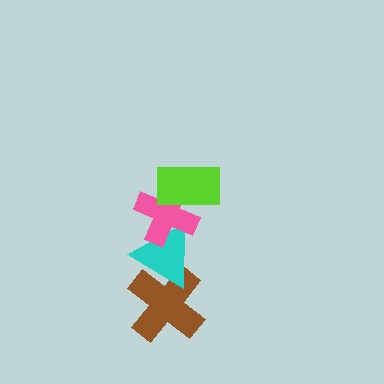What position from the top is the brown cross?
The brown cross is 4th from the top.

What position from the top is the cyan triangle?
The cyan triangle is 3rd from the top.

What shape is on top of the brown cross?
The cyan triangle is on top of the brown cross.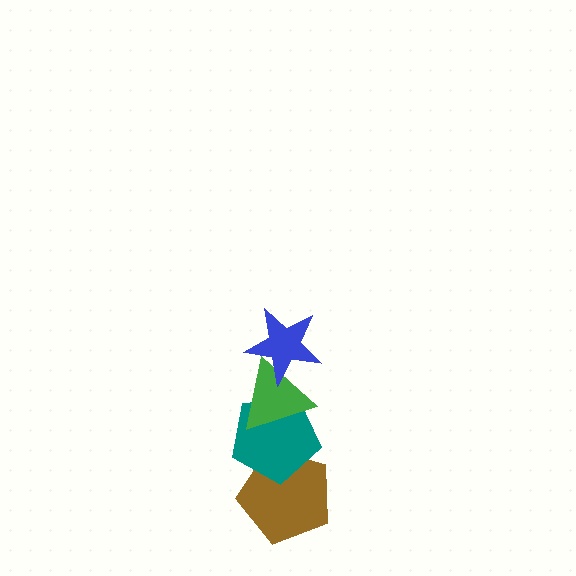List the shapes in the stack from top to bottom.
From top to bottom: the blue star, the green triangle, the teal pentagon, the brown pentagon.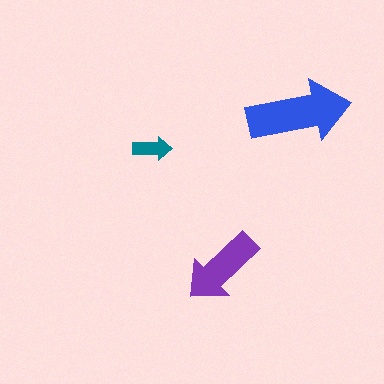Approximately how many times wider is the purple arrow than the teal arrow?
About 2 times wider.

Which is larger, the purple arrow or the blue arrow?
The blue one.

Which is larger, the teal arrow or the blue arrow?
The blue one.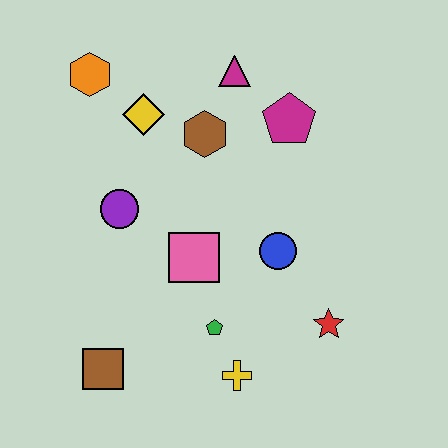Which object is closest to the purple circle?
The pink square is closest to the purple circle.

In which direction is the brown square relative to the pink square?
The brown square is below the pink square.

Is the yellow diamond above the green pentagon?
Yes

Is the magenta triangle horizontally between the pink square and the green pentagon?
No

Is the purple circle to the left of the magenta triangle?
Yes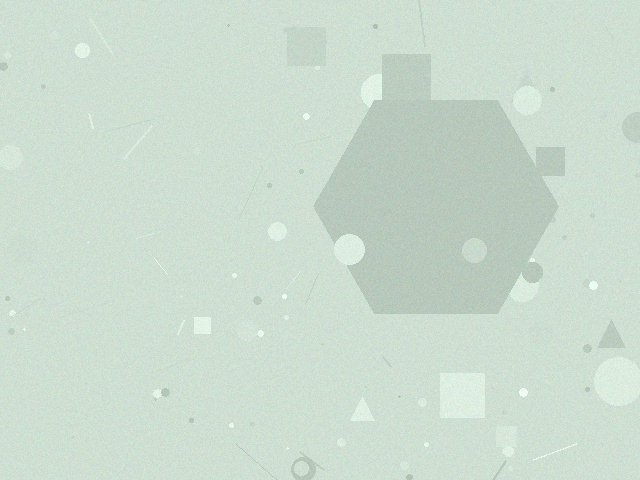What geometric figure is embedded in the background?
A hexagon is embedded in the background.